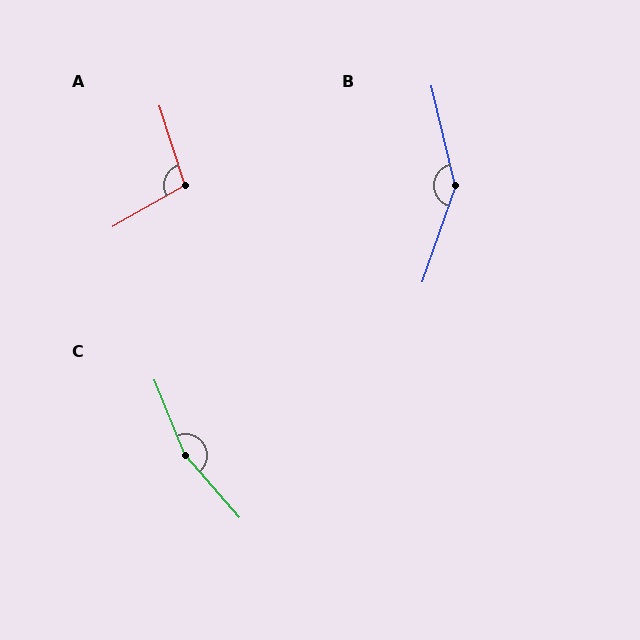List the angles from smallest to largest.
A (103°), B (148°), C (161°).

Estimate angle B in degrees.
Approximately 148 degrees.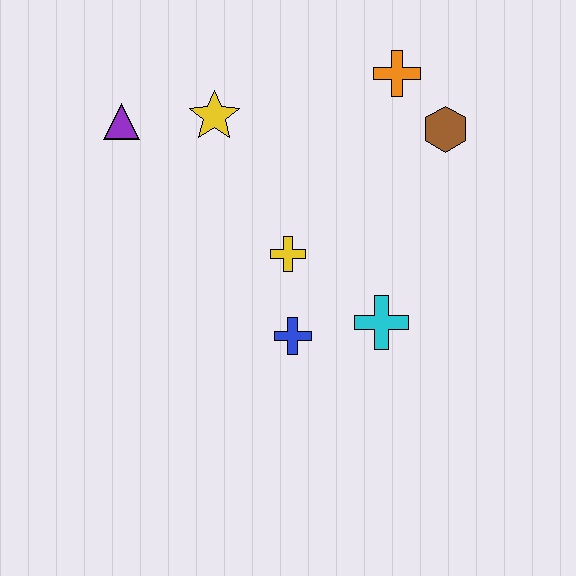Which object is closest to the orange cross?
The brown hexagon is closest to the orange cross.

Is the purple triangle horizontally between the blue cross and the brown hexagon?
No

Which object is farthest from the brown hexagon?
The purple triangle is farthest from the brown hexagon.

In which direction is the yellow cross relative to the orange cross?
The yellow cross is below the orange cross.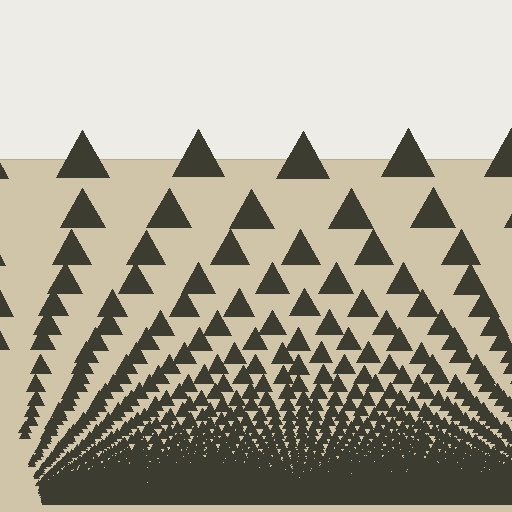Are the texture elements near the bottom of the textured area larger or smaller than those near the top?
Smaller. The gradient is inverted — elements near the bottom are smaller and denser.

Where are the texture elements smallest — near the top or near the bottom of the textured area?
Near the bottom.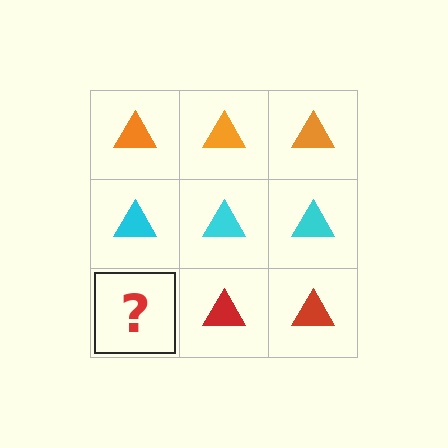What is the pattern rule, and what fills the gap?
The rule is that each row has a consistent color. The gap should be filled with a red triangle.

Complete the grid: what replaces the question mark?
The question mark should be replaced with a red triangle.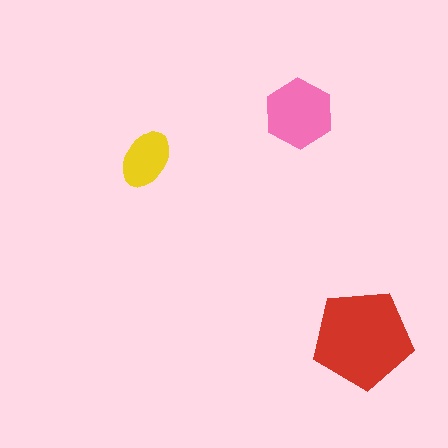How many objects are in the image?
There are 3 objects in the image.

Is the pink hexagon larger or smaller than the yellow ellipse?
Larger.